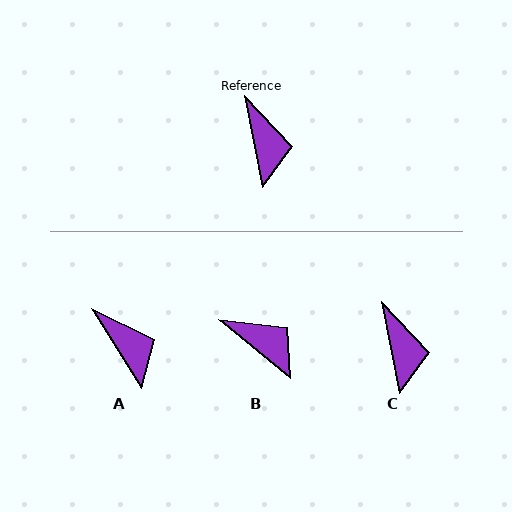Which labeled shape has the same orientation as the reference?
C.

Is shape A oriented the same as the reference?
No, it is off by about 20 degrees.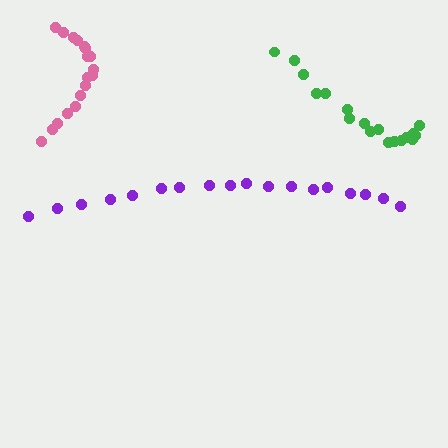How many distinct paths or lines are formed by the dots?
There are 3 distinct paths.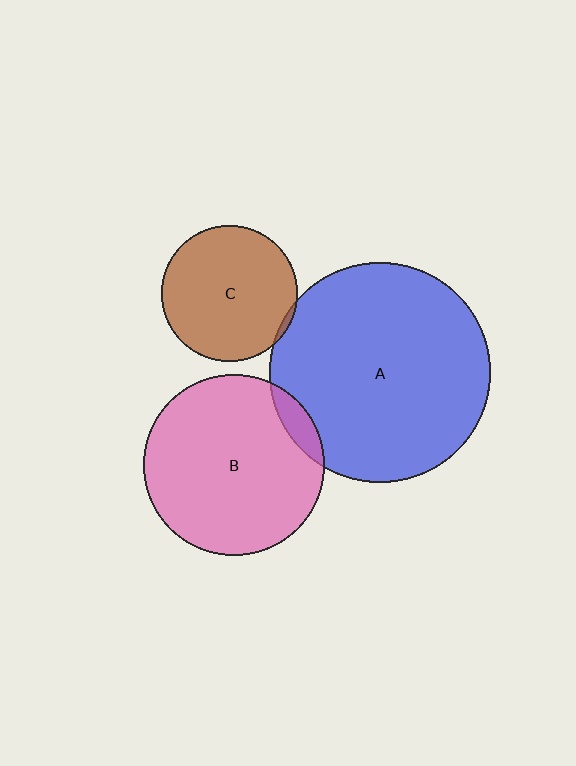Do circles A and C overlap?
Yes.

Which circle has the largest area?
Circle A (blue).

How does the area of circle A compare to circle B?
Approximately 1.5 times.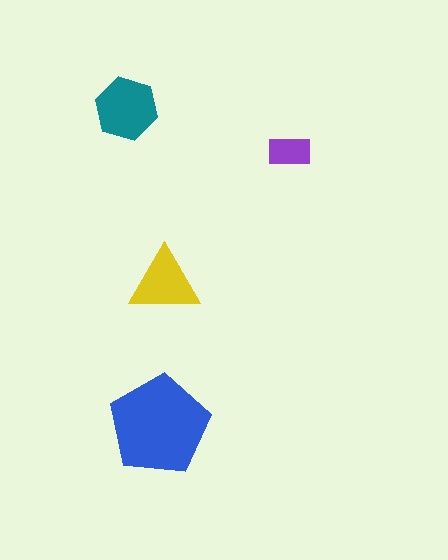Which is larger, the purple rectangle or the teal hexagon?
The teal hexagon.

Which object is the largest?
The blue pentagon.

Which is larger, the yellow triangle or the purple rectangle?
The yellow triangle.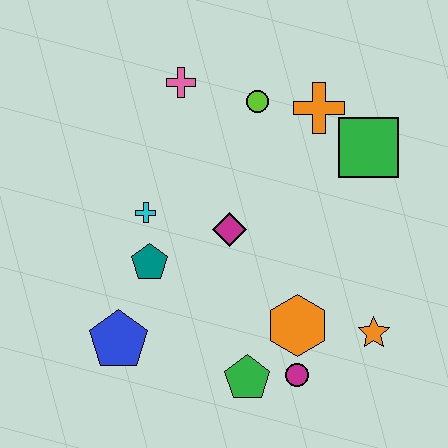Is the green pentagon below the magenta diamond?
Yes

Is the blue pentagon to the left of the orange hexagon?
Yes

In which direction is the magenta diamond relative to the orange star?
The magenta diamond is to the left of the orange star.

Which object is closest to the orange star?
The orange hexagon is closest to the orange star.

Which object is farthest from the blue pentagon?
The green square is farthest from the blue pentagon.